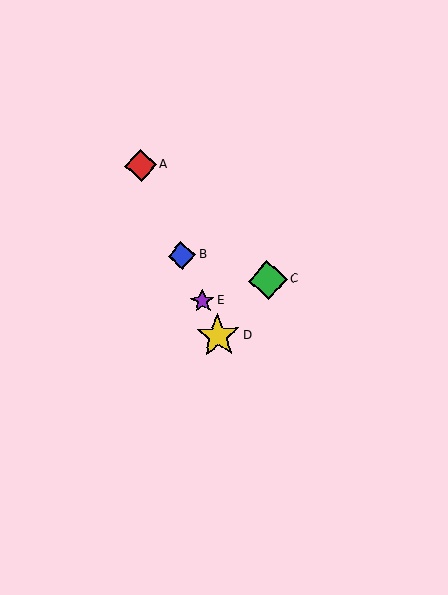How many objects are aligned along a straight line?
4 objects (A, B, D, E) are aligned along a straight line.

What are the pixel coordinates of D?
Object D is at (218, 336).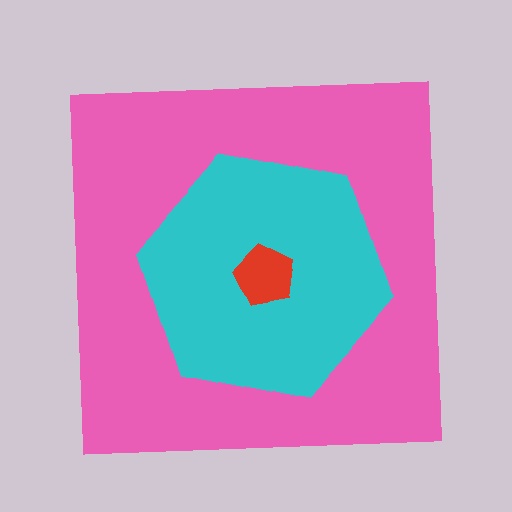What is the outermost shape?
The pink square.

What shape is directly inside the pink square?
The cyan hexagon.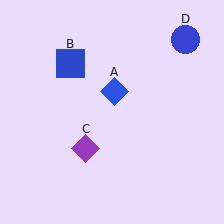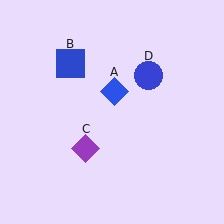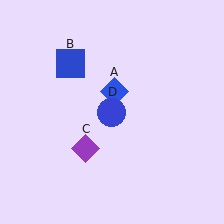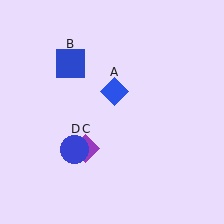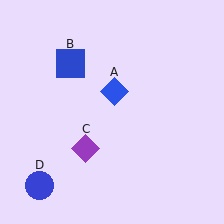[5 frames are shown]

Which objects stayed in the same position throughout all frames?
Blue diamond (object A) and blue square (object B) and purple diamond (object C) remained stationary.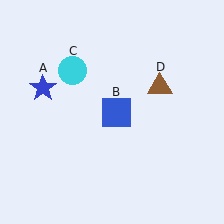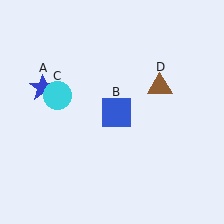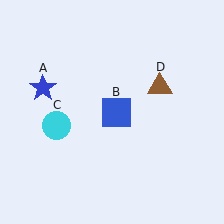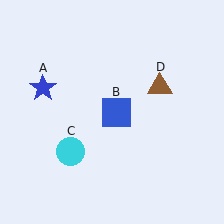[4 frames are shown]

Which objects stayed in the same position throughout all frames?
Blue star (object A) and blue square (object B) and brown triangle (object D) remained stationary.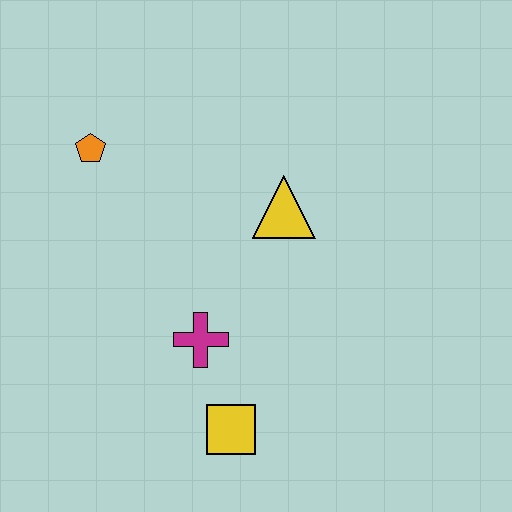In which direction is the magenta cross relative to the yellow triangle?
The magenta cross is below the yellow triangle.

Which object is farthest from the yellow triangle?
The yellow square is farthest from the yellow triangle.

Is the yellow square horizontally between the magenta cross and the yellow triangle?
Yes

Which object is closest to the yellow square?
The magenta cross is closest to the yellow square.